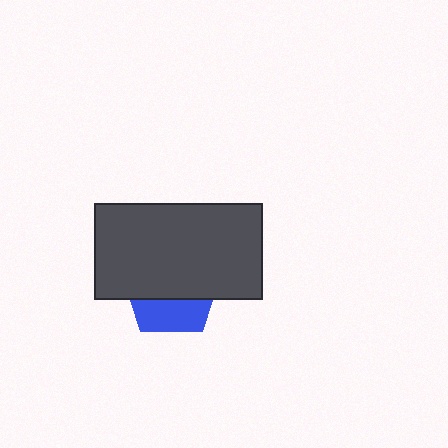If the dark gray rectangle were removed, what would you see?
You would see the complete blue pentagon.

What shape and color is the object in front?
The object in front is a dark gray rectangle.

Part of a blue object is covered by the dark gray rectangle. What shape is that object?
It is a pentagon.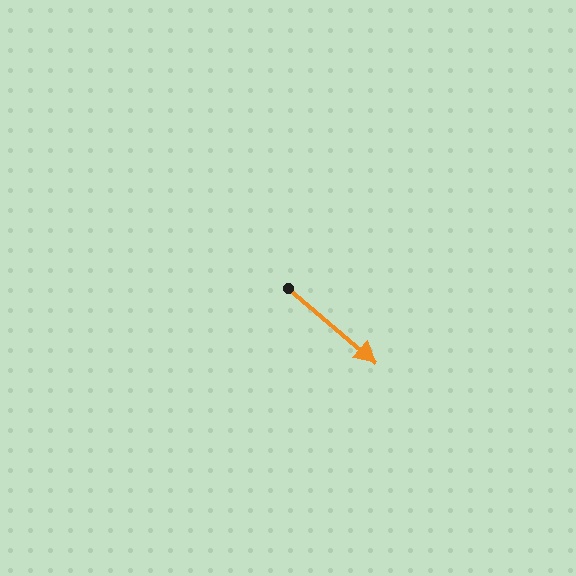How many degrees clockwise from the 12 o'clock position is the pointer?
Approximately 130 degrees.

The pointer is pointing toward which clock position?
Roughly 4 o'clock.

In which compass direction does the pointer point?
Southeast.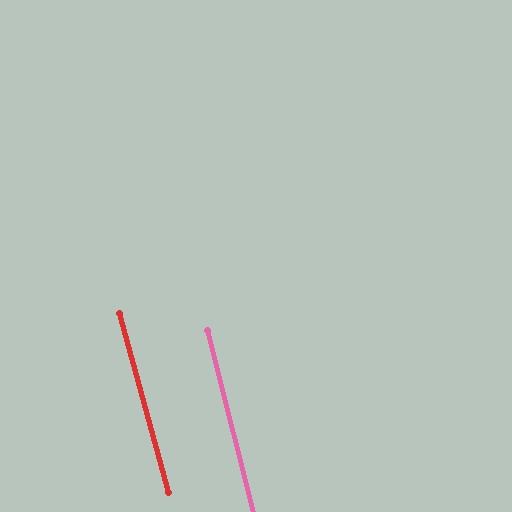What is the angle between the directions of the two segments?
Approximately 1 degree.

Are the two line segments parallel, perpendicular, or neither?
Parallel — their directions differ by only 1.3°.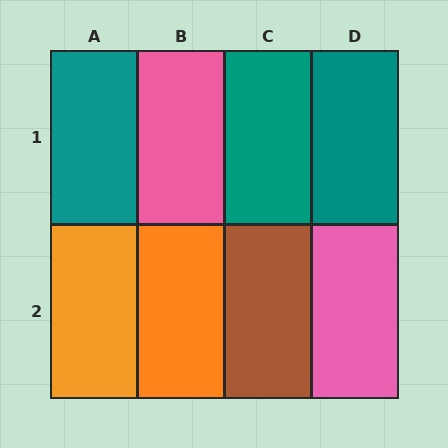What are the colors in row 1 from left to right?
Teal, pink, teal, teal.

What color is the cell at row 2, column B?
Orange.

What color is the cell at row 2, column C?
Brown.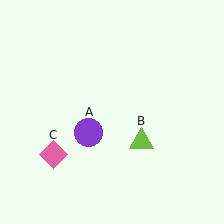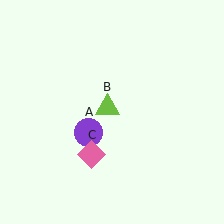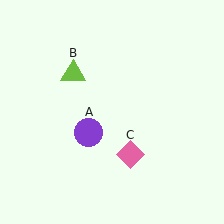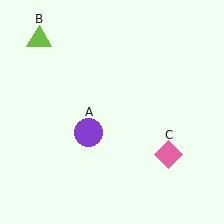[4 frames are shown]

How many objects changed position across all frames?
2 objects changed position: lime triangle (object B), pink diamond (object C).